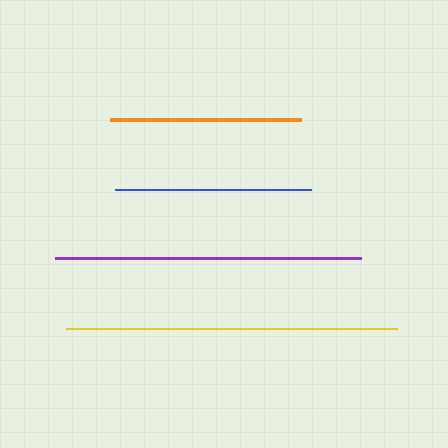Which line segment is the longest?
The yellow line is the longest at approximately 330 pixels.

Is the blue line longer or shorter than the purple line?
The purple line is longer than the blue line.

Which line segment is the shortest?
The orange line is the shortest at approximately 191 pixels.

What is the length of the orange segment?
The orange segment is approximately 191 pixels long.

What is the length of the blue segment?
The blue segment is approximately 196 pixels long.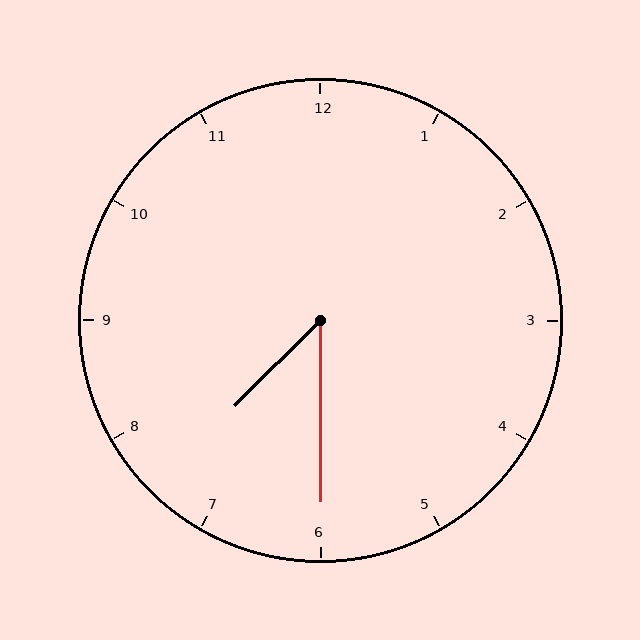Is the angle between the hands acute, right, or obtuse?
It is acute.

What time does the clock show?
7:30.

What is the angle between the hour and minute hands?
Approximately 45 degrees.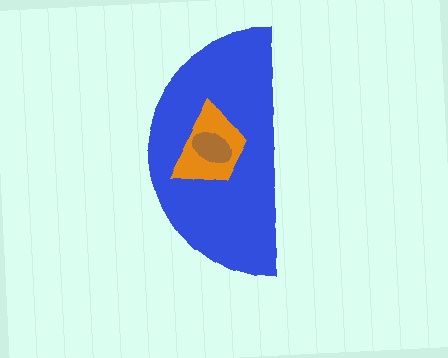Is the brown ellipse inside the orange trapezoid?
Yes.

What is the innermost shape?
The brown ellipse.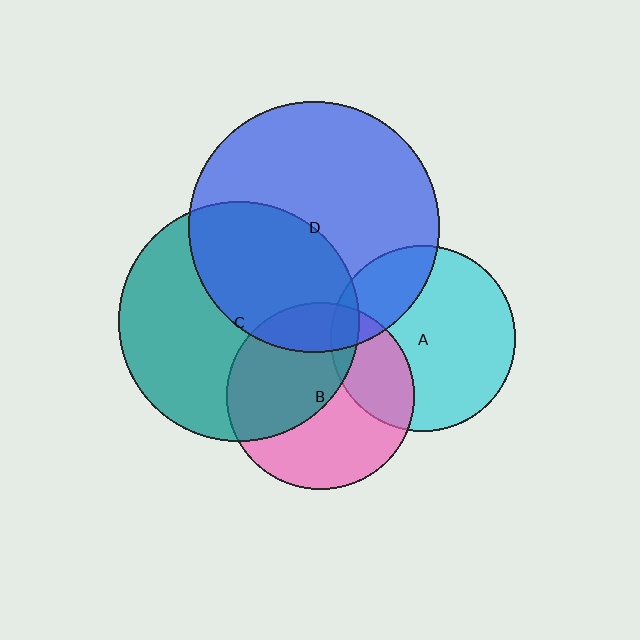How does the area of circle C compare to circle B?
Approximately 1.6 times.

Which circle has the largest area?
Circle D (blue).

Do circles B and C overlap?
Yes.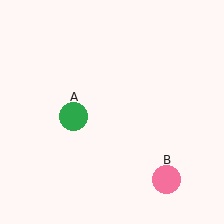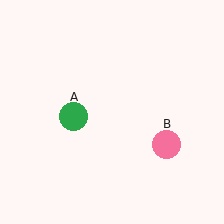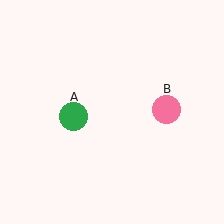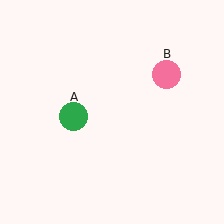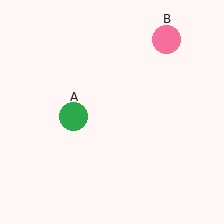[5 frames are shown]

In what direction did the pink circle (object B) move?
The pink circle (object B) moved up.